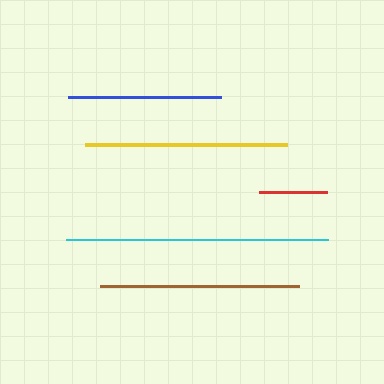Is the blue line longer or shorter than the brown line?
The brown line is longer than the blue line.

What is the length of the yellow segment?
The yellow segment is approximately 202 pixels long.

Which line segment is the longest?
The cyan line is the longest at approximately 261 pixels.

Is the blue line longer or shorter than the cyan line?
The cyan line is longer than the blue line.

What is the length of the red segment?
The red segment is approximately 69 pixels long.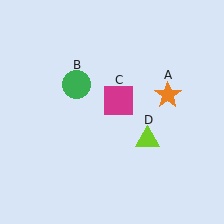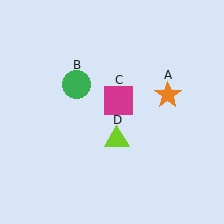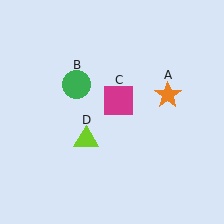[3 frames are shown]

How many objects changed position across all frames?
1 object changed position: lime triangle (object D).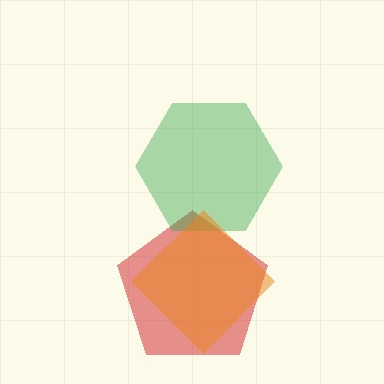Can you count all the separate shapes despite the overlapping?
Yes, there are 3 separate shapes.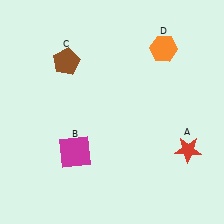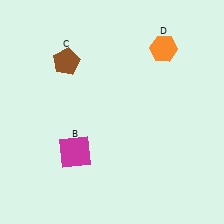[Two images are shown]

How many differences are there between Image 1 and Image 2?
There is 1 difference between the two images.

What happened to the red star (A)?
The red star (A) was removed in Image 2. It was in the bottom-right area of Image 1.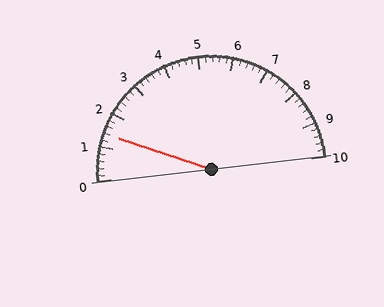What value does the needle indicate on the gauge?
The needle indicates approximately 1.4.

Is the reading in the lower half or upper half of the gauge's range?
The reading is in the lower half of the range (0 to 10).